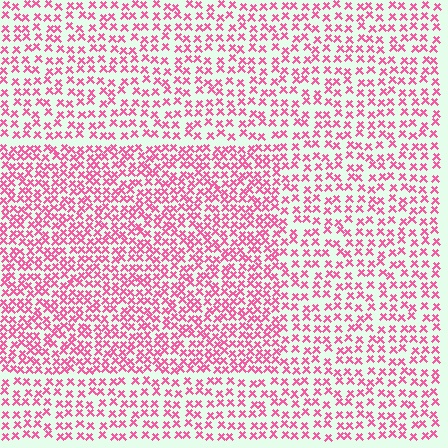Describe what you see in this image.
The image contains small pink elements arranged at two different densities. A rectangle-shaped region is visible where the elements are more densely packed than the surrounding area.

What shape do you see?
I see a rectangle.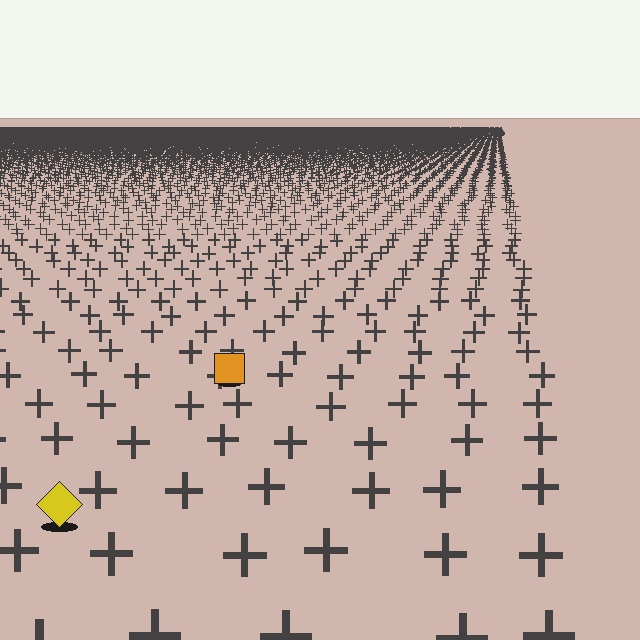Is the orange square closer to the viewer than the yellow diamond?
No. The yellow diamond is closer — you can tell from the texture gradient: the ground texture is coarser near it.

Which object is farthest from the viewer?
The orange square is farthest from the viewer. It appears smaller and the ground texture around it is denser.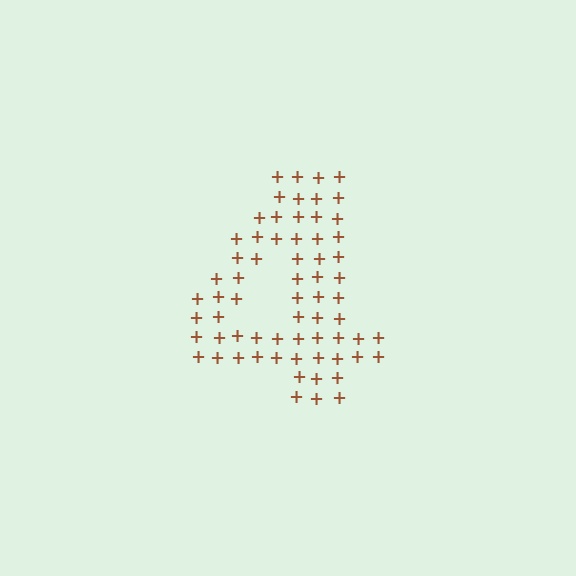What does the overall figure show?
The overall figure shows the digit 4.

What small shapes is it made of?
It is made of small plus signs.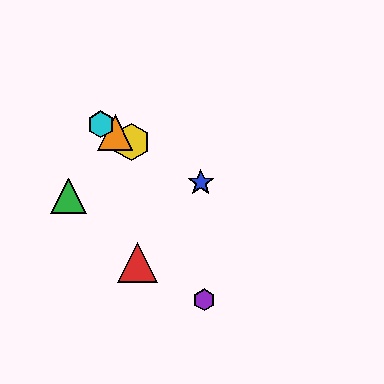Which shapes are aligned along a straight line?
The blue star, the yellow hexagon, the orange triangle, the cyan hexagon are aligned along a straight line.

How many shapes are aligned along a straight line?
4 shapes (the blue star, the yellow hexagon, the orange triangle, the cyan hexagon) are aligned along a straight line.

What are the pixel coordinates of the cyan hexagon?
The cyan hexagon is at (101, 124).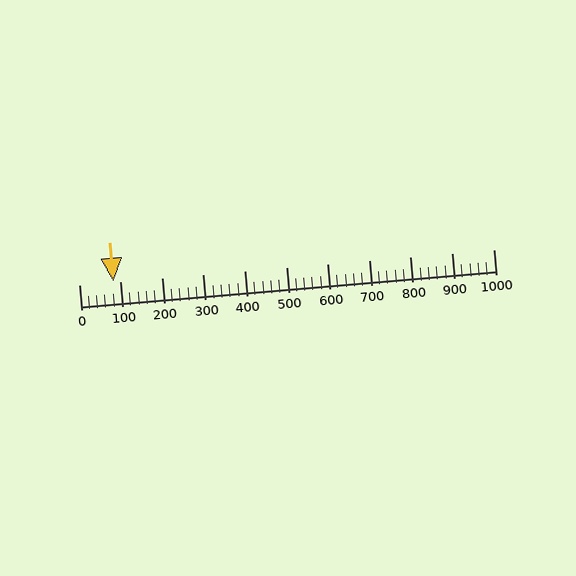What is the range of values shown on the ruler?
The ruler shows values from 0 to 1000.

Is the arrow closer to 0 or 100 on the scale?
The arrow is closer to 100.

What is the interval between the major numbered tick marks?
The major tick marks are spaced 100 units apart.